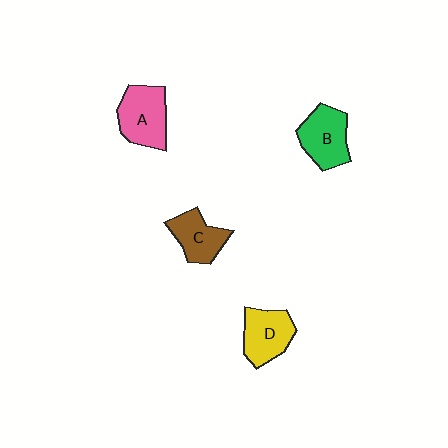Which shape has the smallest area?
Shape C (brown).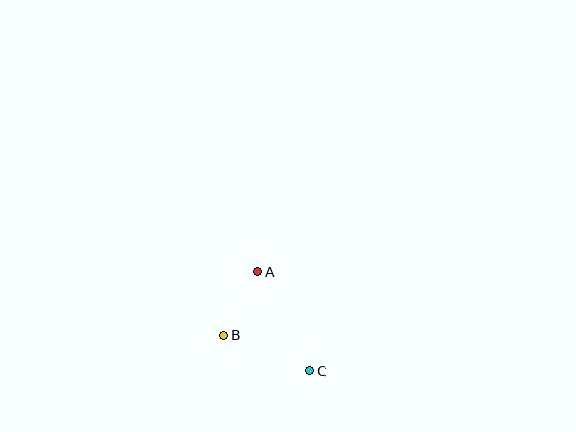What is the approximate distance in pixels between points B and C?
The distance between B and C is approximately 93 pixels.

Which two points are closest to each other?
Points A and B are closest to each other.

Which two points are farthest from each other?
Points A and C are farthest from each other.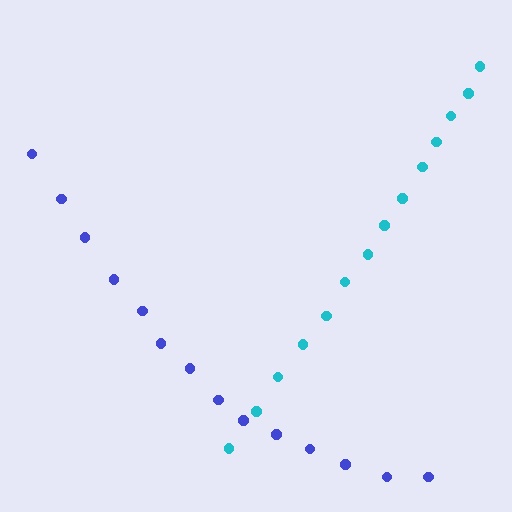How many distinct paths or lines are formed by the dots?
There are 2 distinct paths.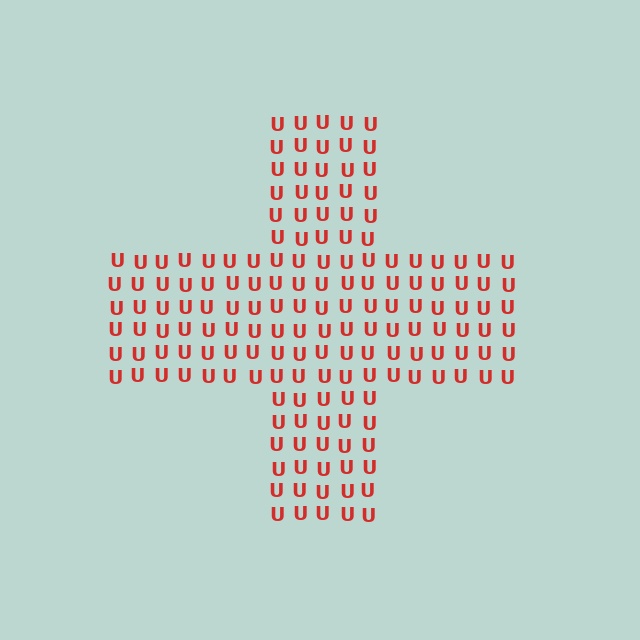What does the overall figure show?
The overall figure shows a cross.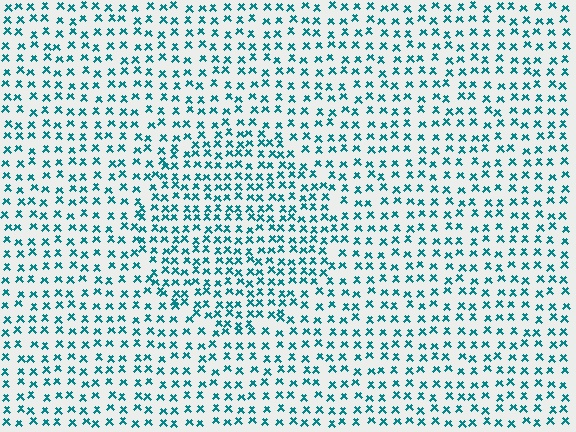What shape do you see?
I see a circle.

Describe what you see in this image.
The image contains small teal elements arranged at two different densities. A circle-shaped region is visible where the elements are more densely packed than the surrounding area.